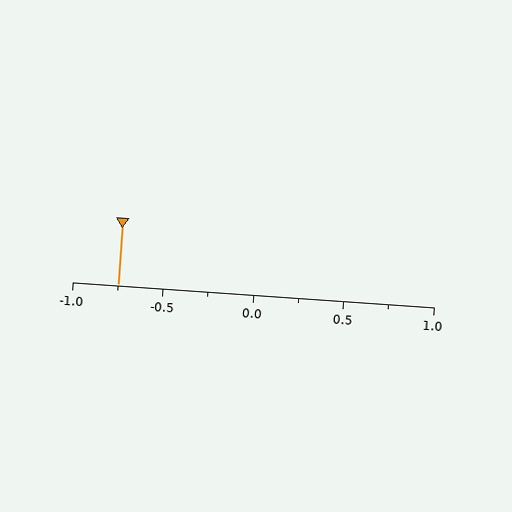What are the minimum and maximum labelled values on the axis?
The axis runs from -1.0 to 1.0.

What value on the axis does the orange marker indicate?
The marker indicates approximately -0.75.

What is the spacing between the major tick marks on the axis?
The major ticks are spaced 0.5 apart.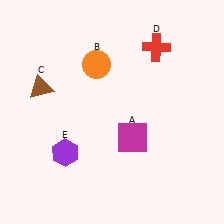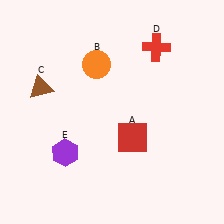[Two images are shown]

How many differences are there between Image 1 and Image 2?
There is 1 difference between the two images.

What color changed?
The square (A) changed from magenta in Image 1 to red in Image 2.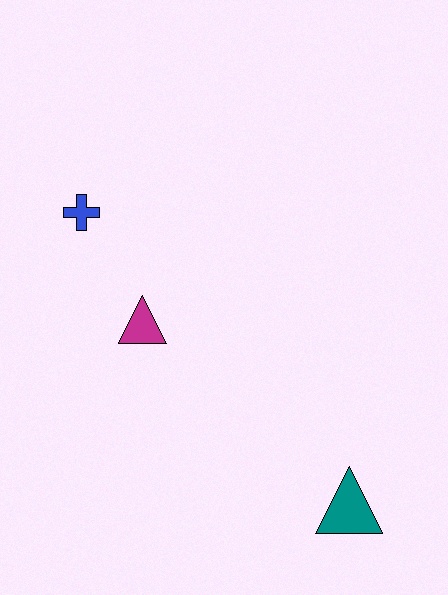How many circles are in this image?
There are no circles.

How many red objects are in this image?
There are no red objects.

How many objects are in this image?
There are 3 objects.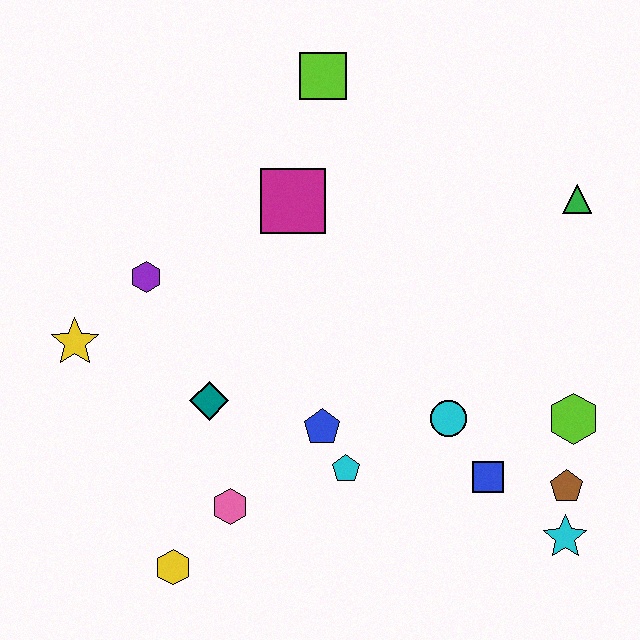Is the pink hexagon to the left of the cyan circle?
Yes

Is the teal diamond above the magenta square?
No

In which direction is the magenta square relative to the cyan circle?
The magenta square is above the cyan circle.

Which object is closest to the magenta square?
The lime square is closest to the magenta square.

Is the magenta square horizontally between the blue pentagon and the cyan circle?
No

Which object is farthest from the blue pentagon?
The lime square is farthest from the blue pentagon.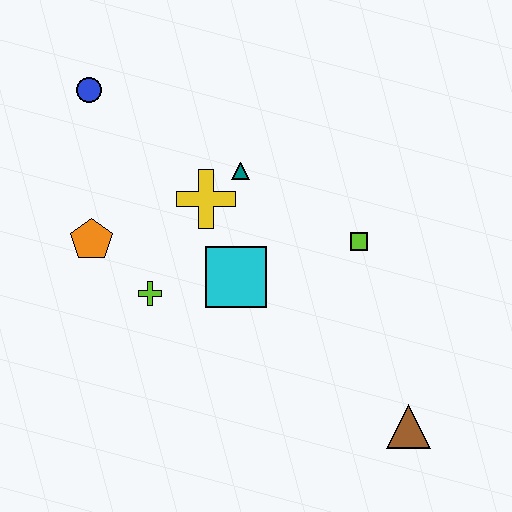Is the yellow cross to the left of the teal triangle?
Yes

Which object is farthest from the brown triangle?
The blue circle is farthest from the brown triangle.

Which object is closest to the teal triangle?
The yellow cross is closest to the teal triangle.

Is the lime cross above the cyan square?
No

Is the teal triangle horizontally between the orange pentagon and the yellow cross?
No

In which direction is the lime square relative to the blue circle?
The lime square is to the right of the blue circle.